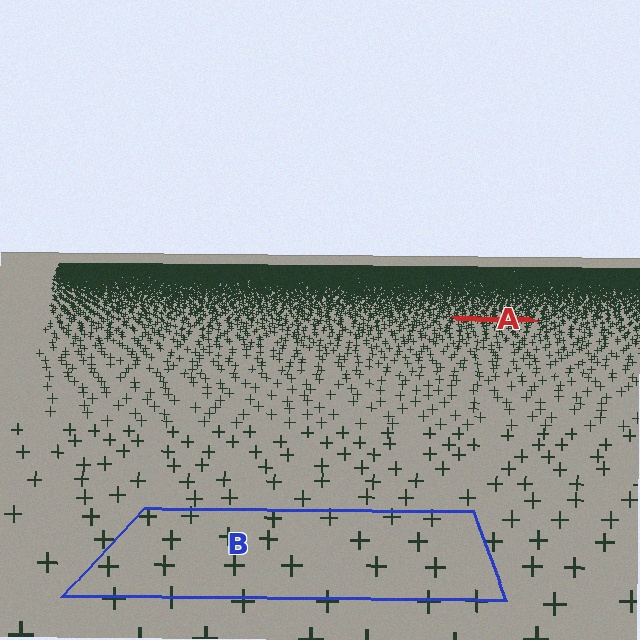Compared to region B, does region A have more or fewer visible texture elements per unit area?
Region A has more texture elements per unit area — they are packed more densely because it is farther away.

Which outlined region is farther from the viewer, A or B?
Region A is farther from the viewer — the texture elements inside it appear smaller and more densely packed.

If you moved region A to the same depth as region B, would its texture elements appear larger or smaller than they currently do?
They would appear larger. At a closer depth, the same texture elements are projected at a bigger on-screen size.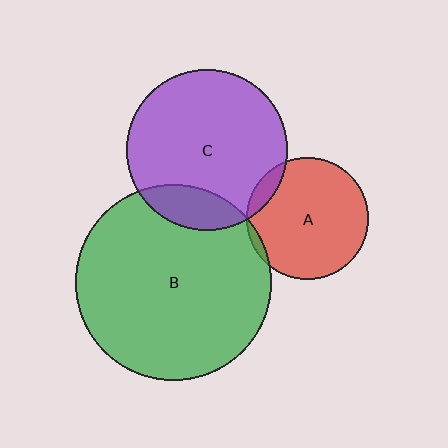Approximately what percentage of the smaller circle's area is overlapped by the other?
Approximately 15%.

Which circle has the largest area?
Circle B (green).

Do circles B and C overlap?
Yes.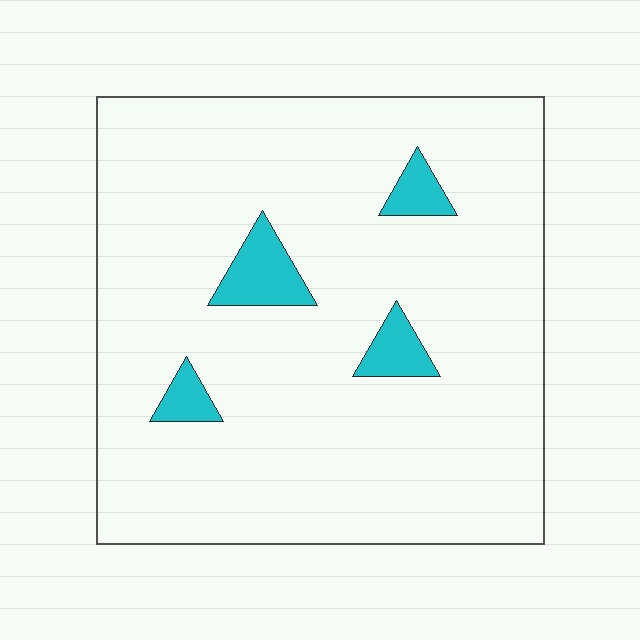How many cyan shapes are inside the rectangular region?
4.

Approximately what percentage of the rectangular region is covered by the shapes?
Approximately 5%.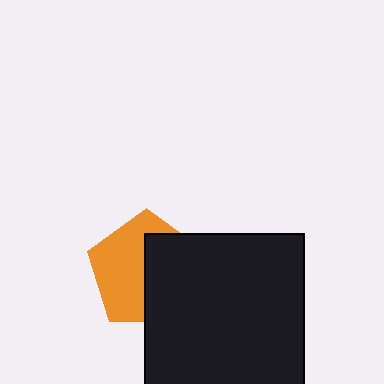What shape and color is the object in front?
The object in front is a black square.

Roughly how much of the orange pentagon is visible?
About half of it is visible (roughly 52%).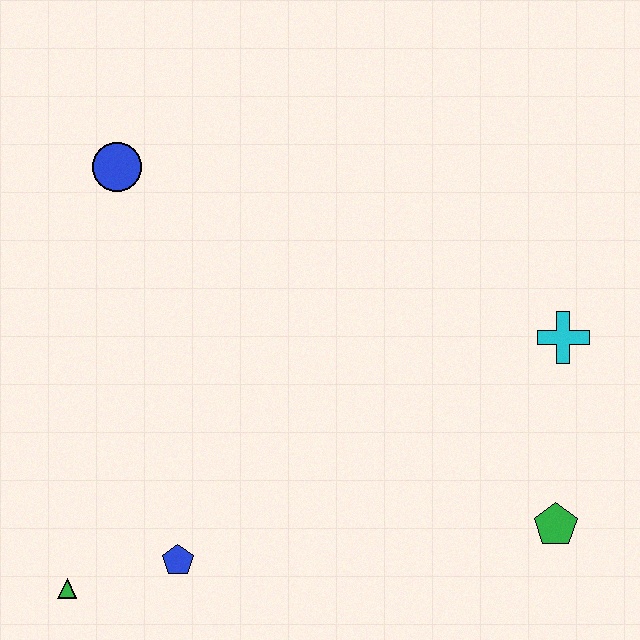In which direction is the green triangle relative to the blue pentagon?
The green triangle is to the left of the blue pentagon.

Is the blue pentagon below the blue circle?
Yes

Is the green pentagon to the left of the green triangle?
No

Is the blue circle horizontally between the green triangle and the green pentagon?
Yes